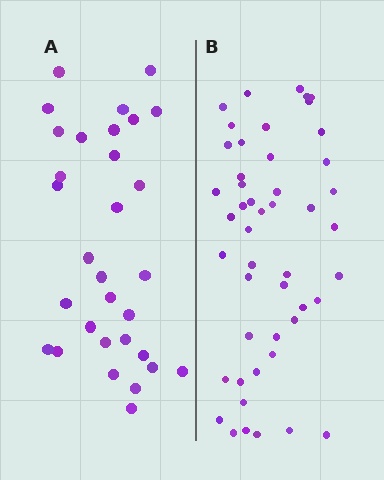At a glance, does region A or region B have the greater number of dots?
Region B (the right region) has more dots.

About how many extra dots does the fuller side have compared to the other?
Region B has approximately 15 more dots than region A.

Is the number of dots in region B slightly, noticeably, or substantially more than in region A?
Region B has substantially more. The ratio is roughly 1.5 to 1.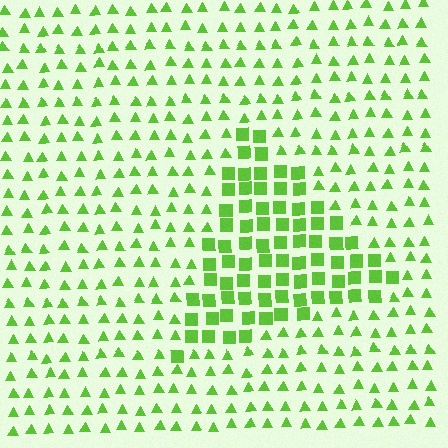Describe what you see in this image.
The image is filled with small lime elements arranged in a uniform grid. A triangle-shaped region contains squares, while the surrounding area contains triangles. The boundary is defined purely by the change in element shape.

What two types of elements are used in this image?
The image uses squares inside the triangle region and triangles outside it.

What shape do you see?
I see a triangle.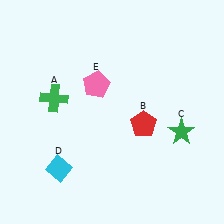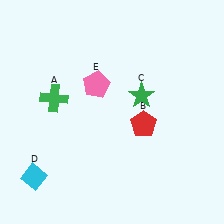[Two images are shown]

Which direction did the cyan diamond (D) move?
The cyan diamond (D) moved left.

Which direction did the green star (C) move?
The green star (C) moved left.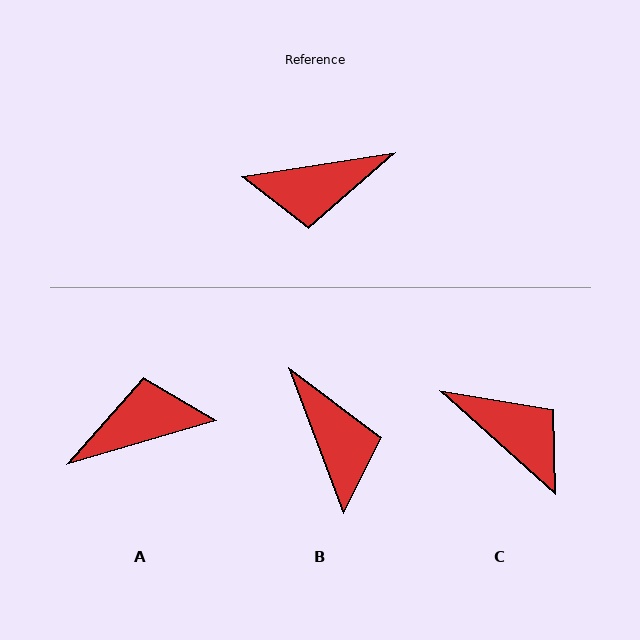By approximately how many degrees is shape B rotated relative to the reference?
Approximately 102 degrees counter-clockwise.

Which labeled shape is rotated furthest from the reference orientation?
A, about 173 degrees away.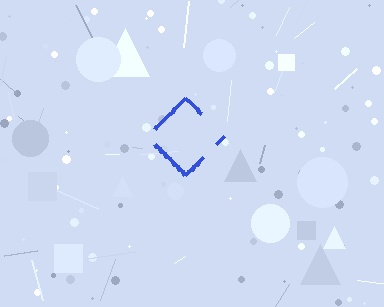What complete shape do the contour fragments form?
The contour fragments form a diamond.